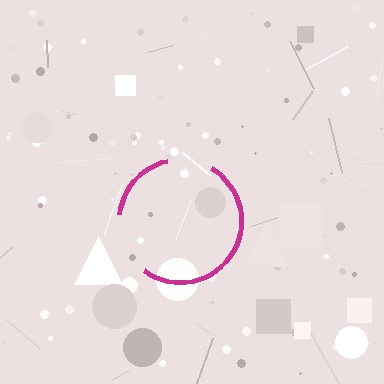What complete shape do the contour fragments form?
The contour fragments form a circle.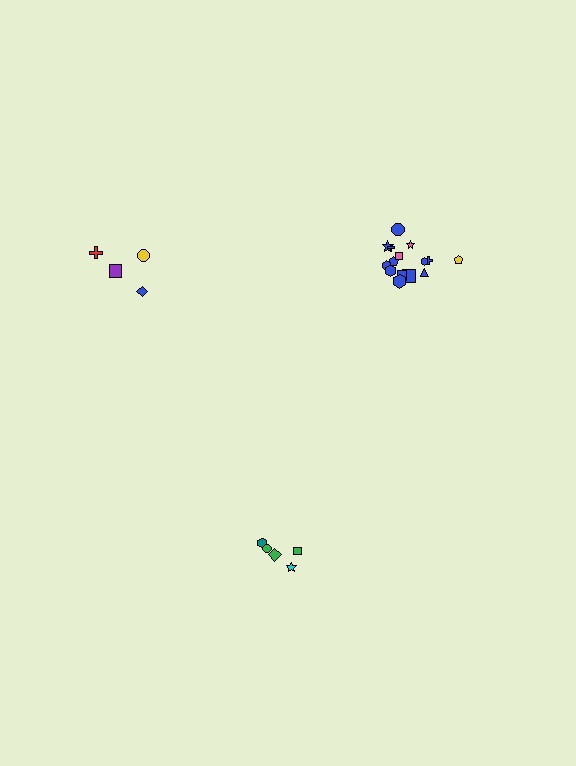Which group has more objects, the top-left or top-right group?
The top-right group.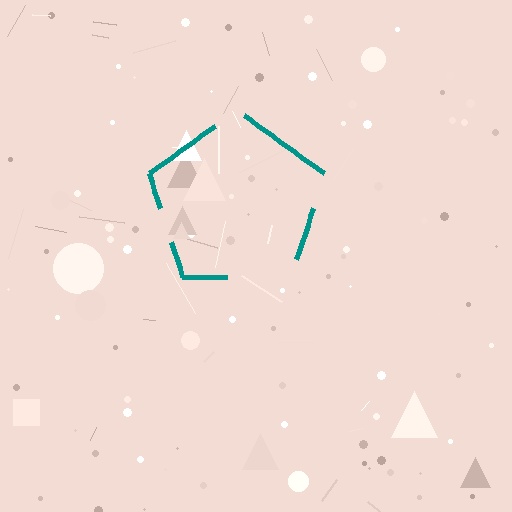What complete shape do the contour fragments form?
The contour fragments form a pentagon.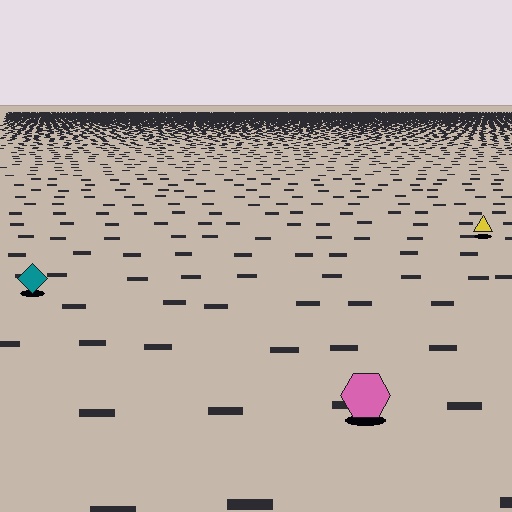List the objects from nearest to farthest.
From nearest to farthest: the pink hexagon, the teal diamond, the yellow triangle.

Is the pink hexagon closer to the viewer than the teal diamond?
Yes. The pink hexagon is closer — you can tell from the texture gradient: the ground texture is coarser near it.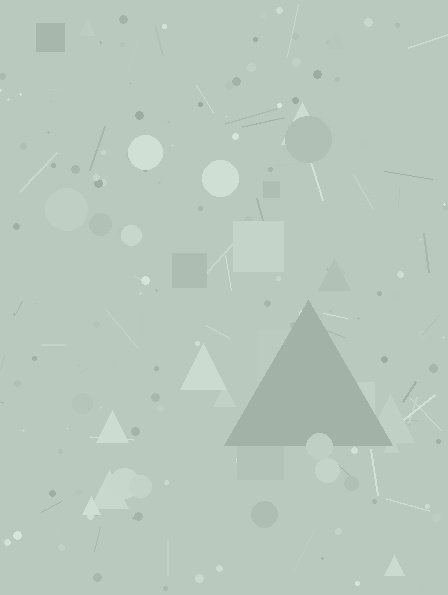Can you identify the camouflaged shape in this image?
The camouflaged shape is a triangle.